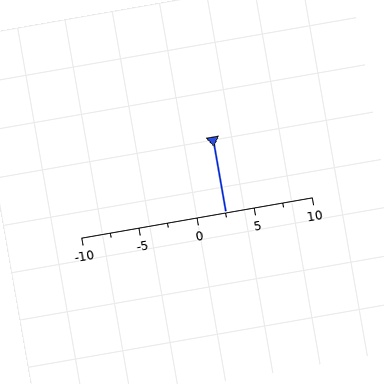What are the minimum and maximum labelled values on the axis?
The axis runs from -10 to 10.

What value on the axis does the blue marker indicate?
The marker indicates approximately 2.5.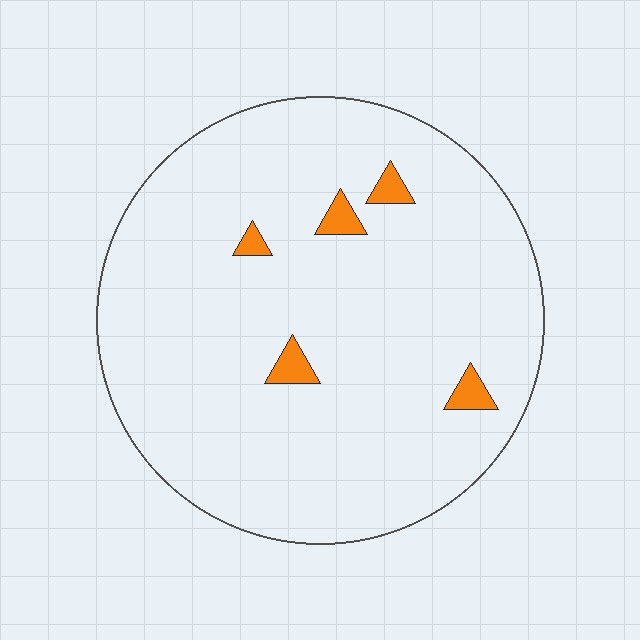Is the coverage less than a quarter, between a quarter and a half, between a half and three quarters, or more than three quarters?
Less than a quarter.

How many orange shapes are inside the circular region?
5.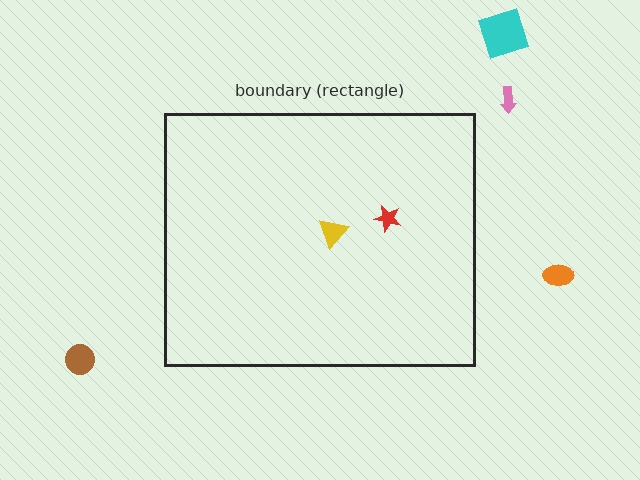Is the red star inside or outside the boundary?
Inside.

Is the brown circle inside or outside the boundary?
Outside.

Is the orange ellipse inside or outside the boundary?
Outside.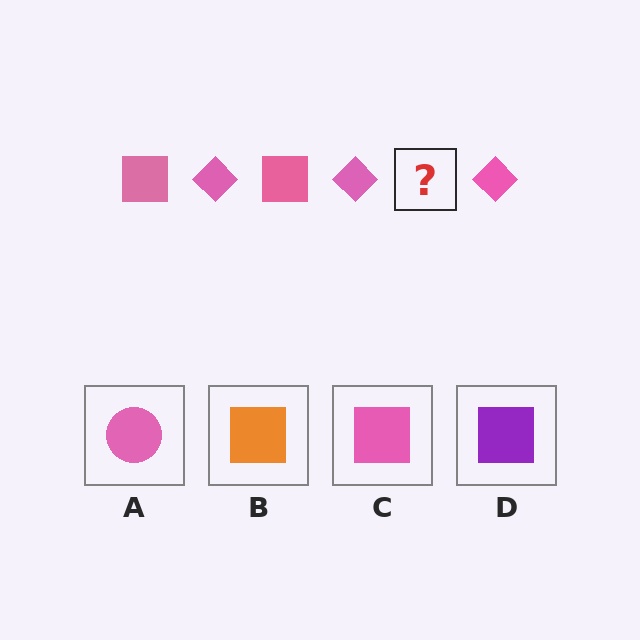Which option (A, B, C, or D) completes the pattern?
C.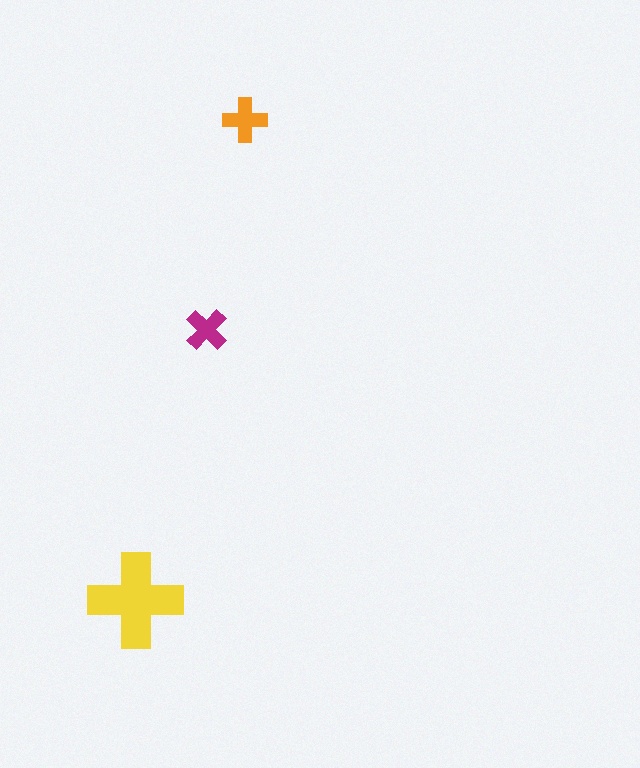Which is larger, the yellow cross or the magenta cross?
The yellow one.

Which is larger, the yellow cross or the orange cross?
The yellow one.